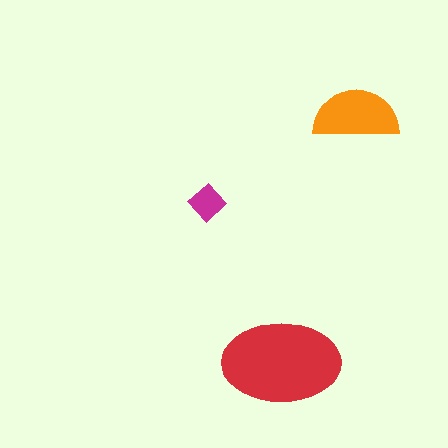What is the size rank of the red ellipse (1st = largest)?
1st.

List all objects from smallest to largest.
The magenta diamond, the orange semicircle, the red ellipse.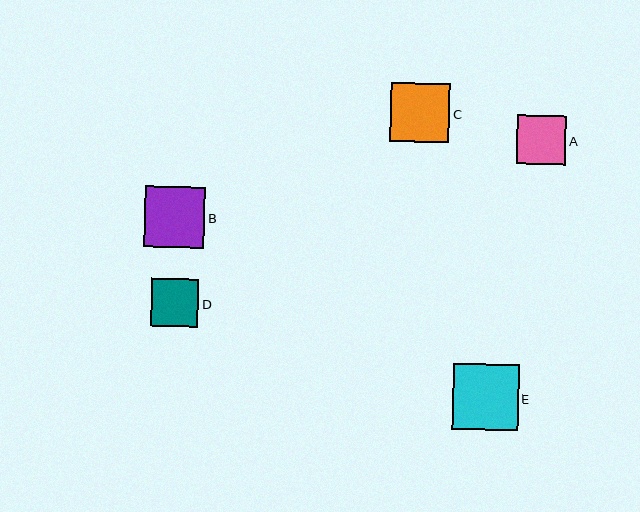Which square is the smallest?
Square D is the smallest with a size of approximately 48 pixels.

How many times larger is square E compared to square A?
Square E is approximately 1.3 times the size of square A.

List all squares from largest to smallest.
From largest to smallest: E, B, C, A, D.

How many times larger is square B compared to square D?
Square B is approximately 1.3 times the size of square D.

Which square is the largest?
Square E is the largest with a size of approximately 66 pixels.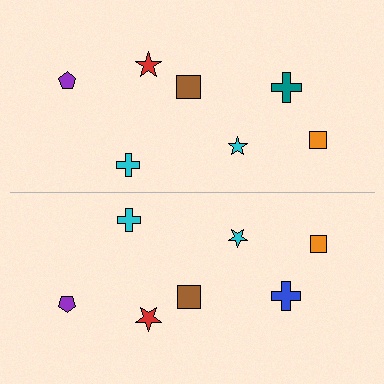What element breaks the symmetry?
The blue cross on the bottom side breaks the symmetry — its mirror counterpart is teal.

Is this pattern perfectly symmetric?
No, the pattern is not perfectly symmetric. The blue cross on the bottom side breaks the symmetry — its mirror counterpart is teal.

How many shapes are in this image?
There are 14 shapes in this image.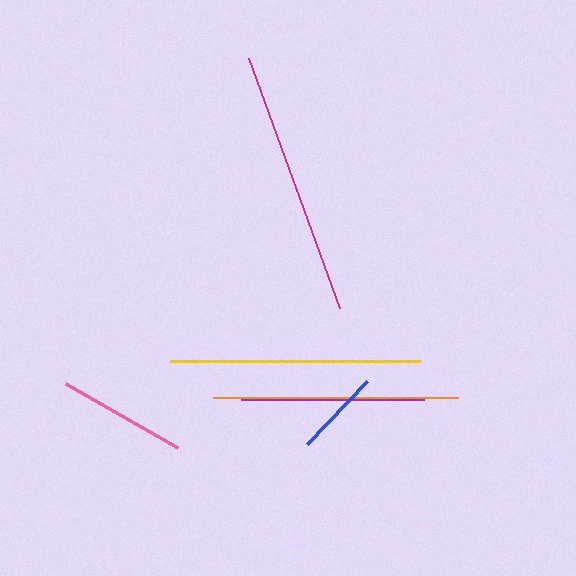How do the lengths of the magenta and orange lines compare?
The magenta and orange lines are approximately the same length.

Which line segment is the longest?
The magenta line is the longest at approximately 267 pixels.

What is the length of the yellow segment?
The yellow segment is approximately 250 pixels long.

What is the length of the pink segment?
The pink segment is approximately 130 pixels long.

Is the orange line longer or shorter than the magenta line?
The magenta line is longer than the orange line.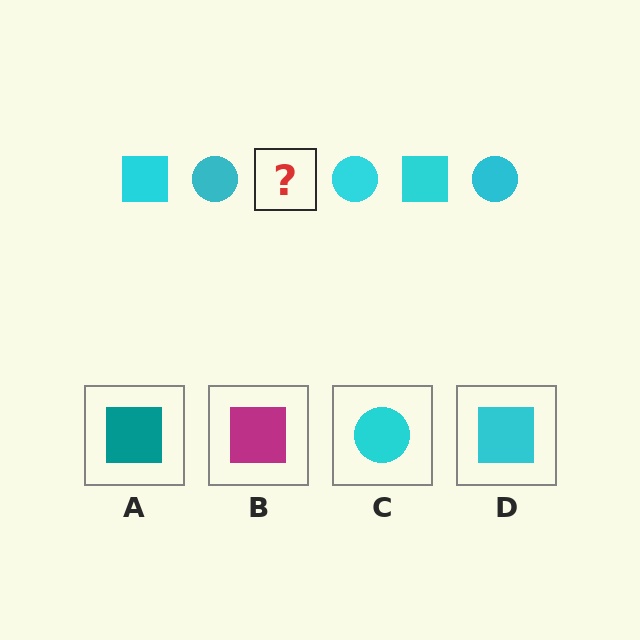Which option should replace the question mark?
Option D.